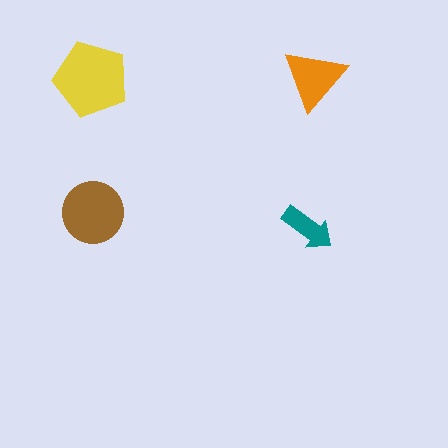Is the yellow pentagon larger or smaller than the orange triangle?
Larger.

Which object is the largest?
The yellow pentagon.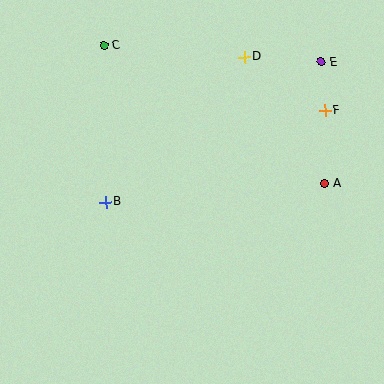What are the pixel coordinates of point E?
Point E is at (321, 62).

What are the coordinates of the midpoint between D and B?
The midpoint between D and B is at (175, 129).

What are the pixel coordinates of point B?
Point B is at (105, 202).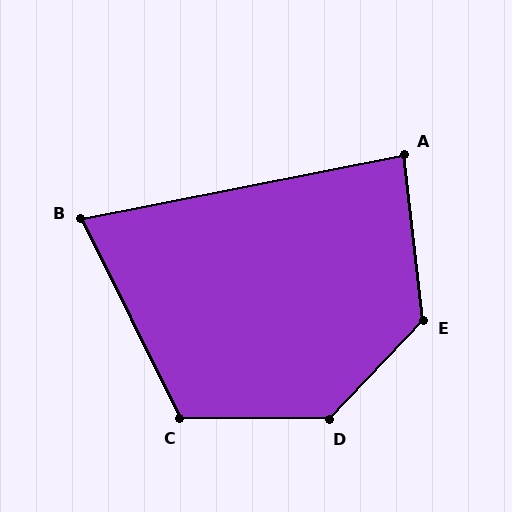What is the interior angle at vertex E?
Approximately 130 degrees (obtuse).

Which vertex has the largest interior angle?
D, at approximately 133 degrees.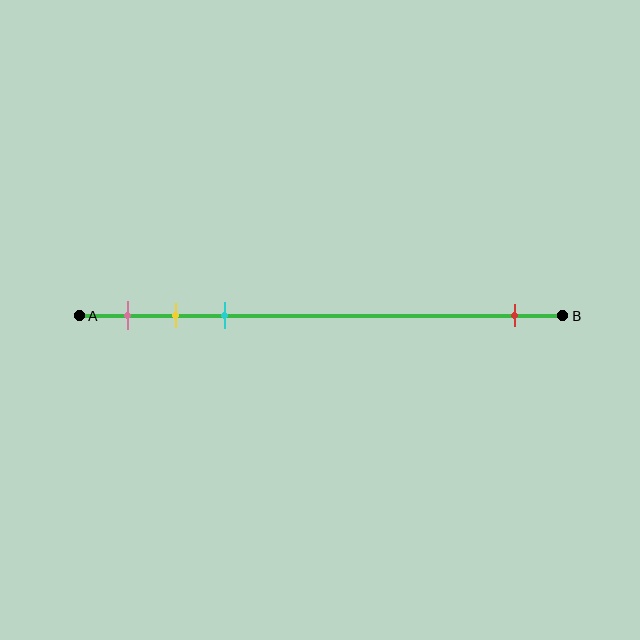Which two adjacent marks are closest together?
The yellow and cyan marks are the closest adjacent pair.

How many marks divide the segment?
There are 4 marks dividing the segment.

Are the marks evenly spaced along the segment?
No, the marks are not evenly spaced.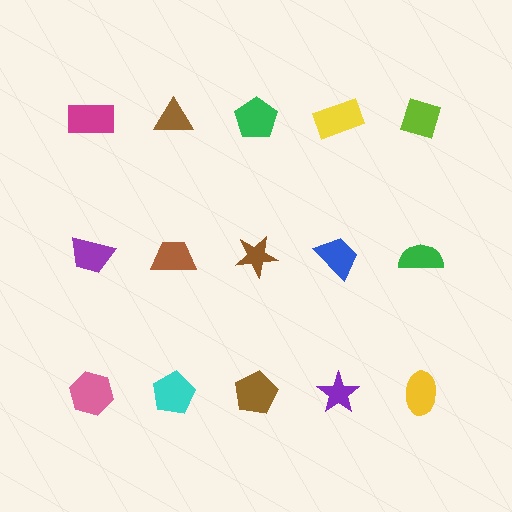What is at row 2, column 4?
A blue trapezoid.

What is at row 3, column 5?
A yellow ellipse.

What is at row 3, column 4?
A purple star.